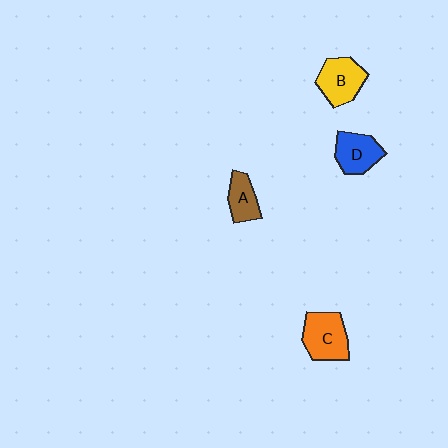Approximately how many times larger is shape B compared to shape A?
Approximately 1.5 times.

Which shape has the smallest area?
Shape A (brown).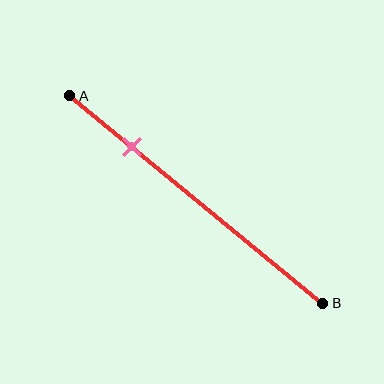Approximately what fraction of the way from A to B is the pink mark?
The pink mark is approximately 25% of the way from A to B.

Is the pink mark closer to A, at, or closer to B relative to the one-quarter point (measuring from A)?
The pink mark is approximately at the one-quarter point of segment AB.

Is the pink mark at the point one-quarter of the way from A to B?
Yes, the mark is approximately at the one-quarter point.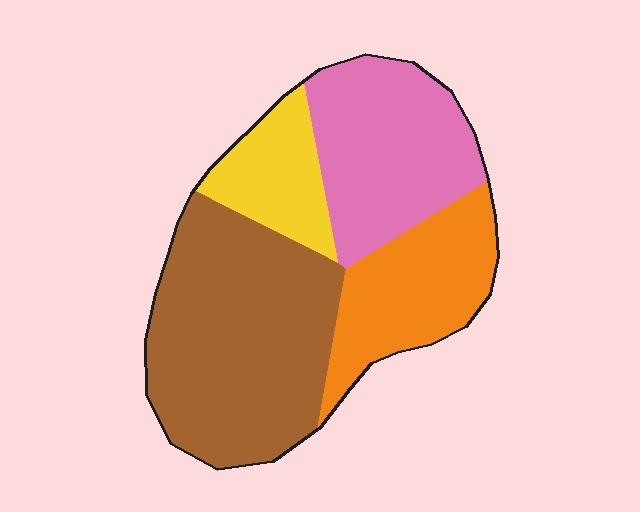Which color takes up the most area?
Brown, at roughly 40%.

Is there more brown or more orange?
Brown.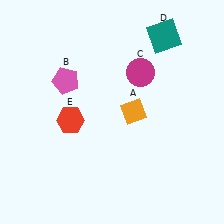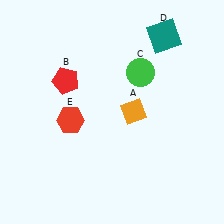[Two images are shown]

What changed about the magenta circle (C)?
In Image 1, C is magenta. In Image 2, it changed to green.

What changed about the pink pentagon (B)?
In Image 1, B is pink. In Image 2, it changed to red.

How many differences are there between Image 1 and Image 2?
There are 2 differences between the two images.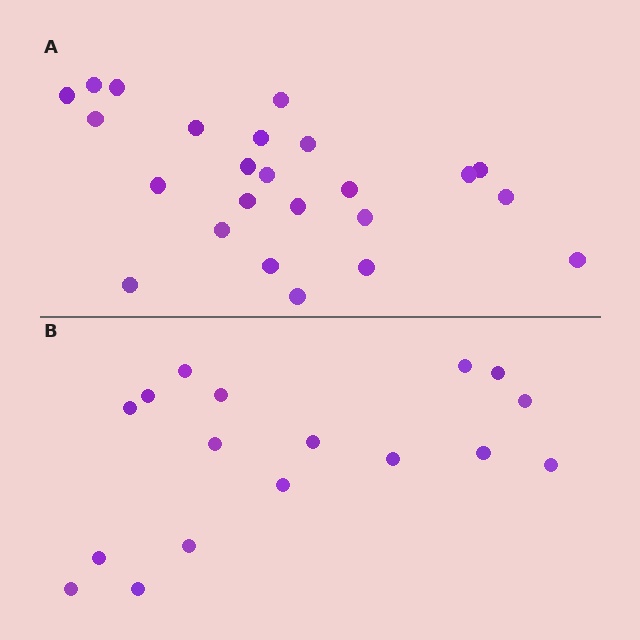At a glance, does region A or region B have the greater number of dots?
Region A (the top region) has more dots.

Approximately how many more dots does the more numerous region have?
Region A has roughly 8 or so more dots than region B.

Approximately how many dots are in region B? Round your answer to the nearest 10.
About 20 dots. (The exact count is 17, which rounds to 20.)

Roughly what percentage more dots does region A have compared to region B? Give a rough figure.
About 40% more.